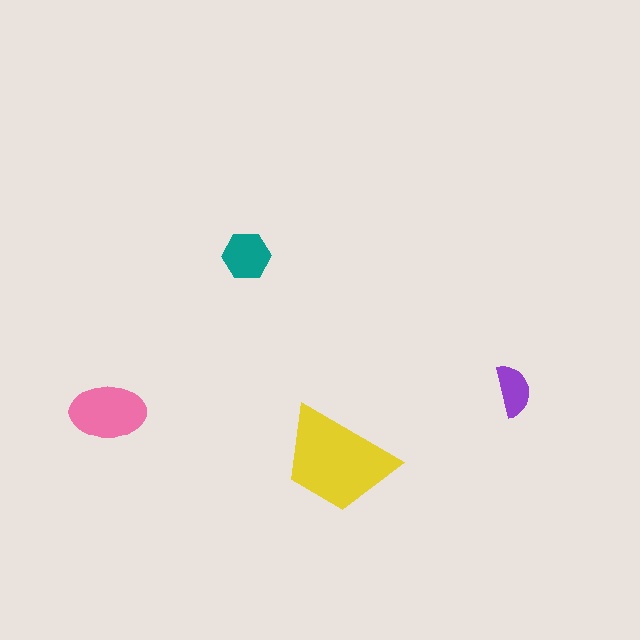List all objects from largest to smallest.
The yellow trapezoid, the pink ellipse, the teal hexagon, the purple semicircle.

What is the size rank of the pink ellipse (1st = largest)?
2nd.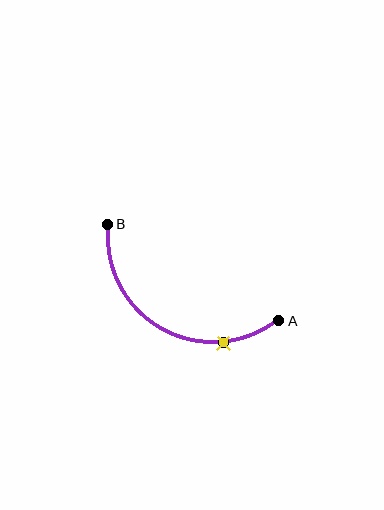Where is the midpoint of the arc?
The arc midpoint is the point on the curve farthest from the straight line joining A and B. It sits below that line.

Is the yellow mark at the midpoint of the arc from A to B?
No. The yellow mark lies on the arc but is closer to endpoint A. The arc midpoint would be at the point on the curve equidistant along the arc from both A and B.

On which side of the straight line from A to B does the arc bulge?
The arc bulges below the straight line connecting A and B.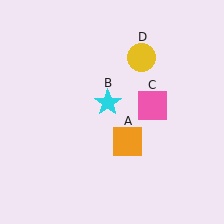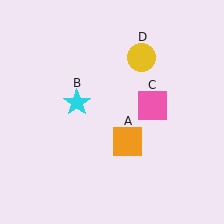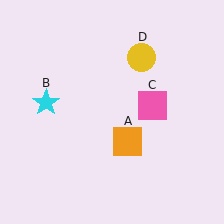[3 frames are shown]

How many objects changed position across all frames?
1 object changed position: cyan star (object B).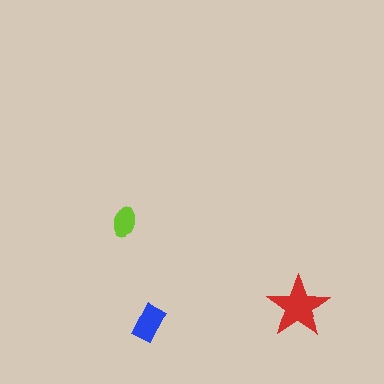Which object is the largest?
The red star.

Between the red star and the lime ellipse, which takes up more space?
The red star.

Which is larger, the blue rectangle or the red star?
The red star.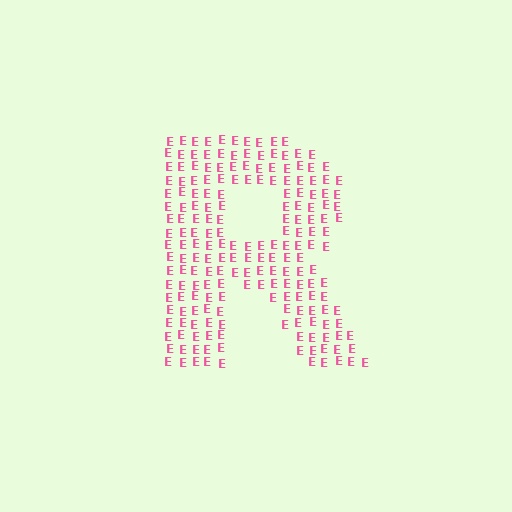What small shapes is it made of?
It is made of small letter E's.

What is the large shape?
The large shape is the letter R.